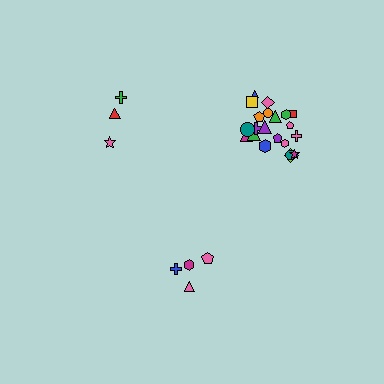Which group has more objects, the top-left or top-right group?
The top-right group.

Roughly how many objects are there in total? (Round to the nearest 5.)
Roughly 30 objects in total.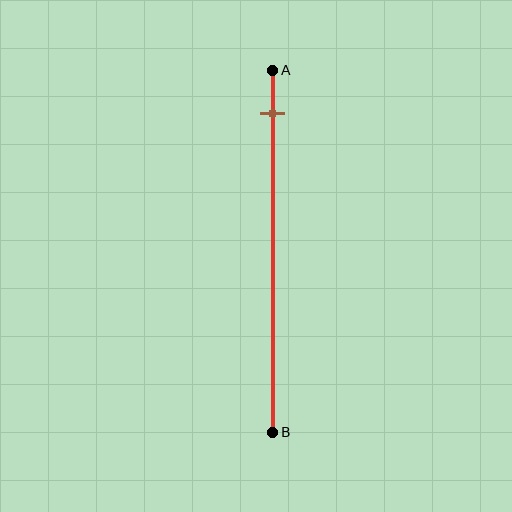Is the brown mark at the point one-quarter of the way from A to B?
No, the mark is at about 10% from A, not at the 25% one-quarter point.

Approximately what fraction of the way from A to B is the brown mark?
The brown mark is approximately 10% of the way from A to B.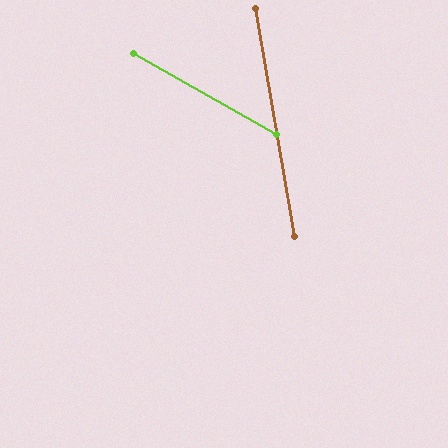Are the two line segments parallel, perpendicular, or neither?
Neither parallel nor perpendicular — they differ by about 51°.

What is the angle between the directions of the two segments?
Approximately 51 degrees.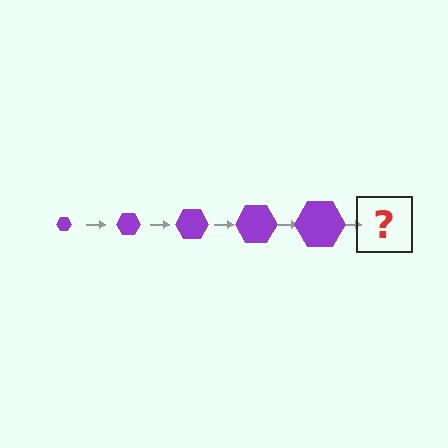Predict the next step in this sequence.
The next step is a purple hexagon, larger than the previous one.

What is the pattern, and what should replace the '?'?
The pattern is that the hexagon gets progressively larger each step. The '?' should be a purple hexagon, larger than the previous one.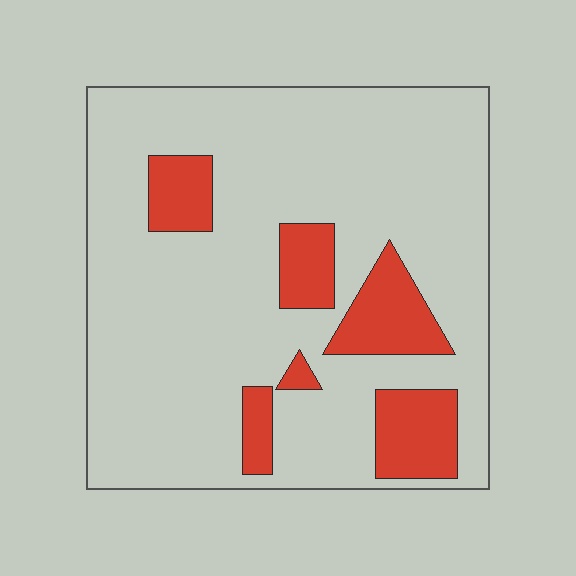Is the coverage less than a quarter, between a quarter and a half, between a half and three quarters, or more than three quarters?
Less than a quarter.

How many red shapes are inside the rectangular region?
6.